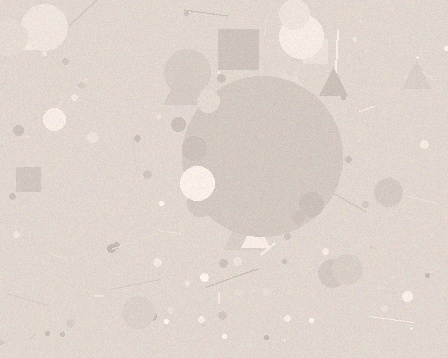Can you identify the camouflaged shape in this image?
The camouflaged shape is a circle.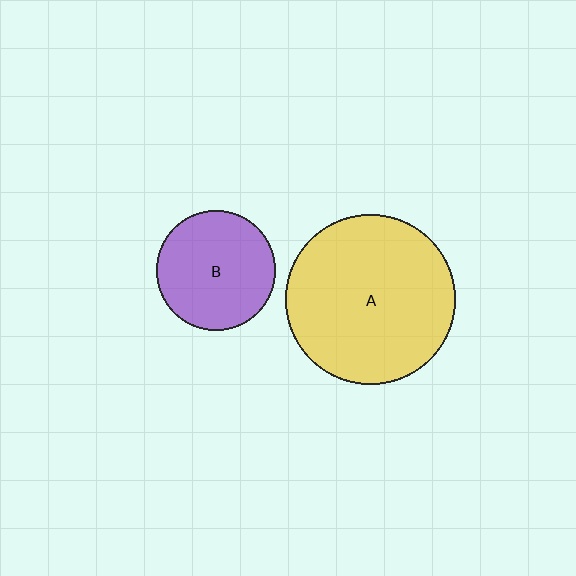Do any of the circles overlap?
No, none of the circles overlap.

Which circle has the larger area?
Circle A (yellow).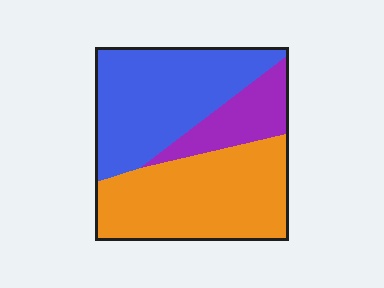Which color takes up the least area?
Purple, at roughly 15%.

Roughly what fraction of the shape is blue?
Blue covers 41% of the shape.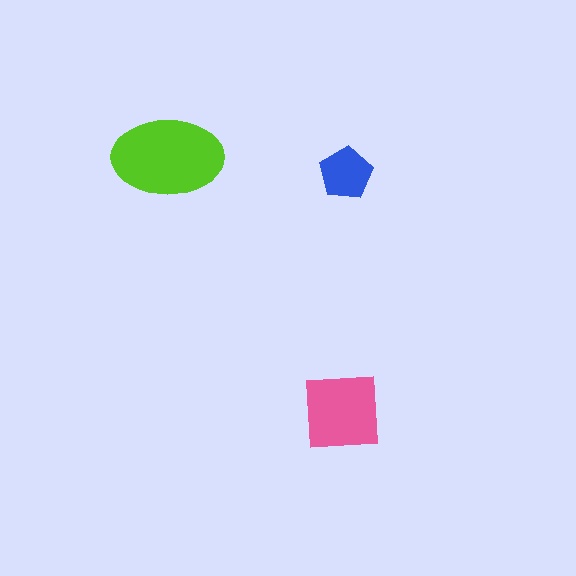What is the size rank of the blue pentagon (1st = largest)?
3rd.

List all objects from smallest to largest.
The blue pentagon, the pink square, the lime ellipse.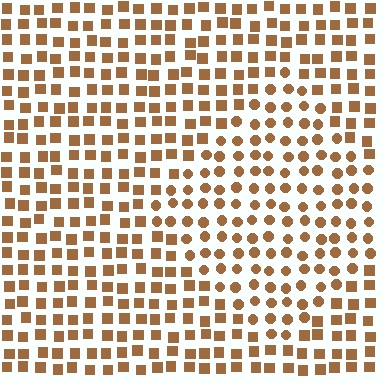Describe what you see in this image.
The image is filled with small brown elements arranged in a uniform grid. A diamond-shaped region contains circles, while the surrounding area contains squares. The boundary is defined purely by the change in element shape.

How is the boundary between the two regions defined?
The boundary is defined by a change in element shape: circles inside vs. squares outside. All elements share the same color and spacing.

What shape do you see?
I see a diamond.